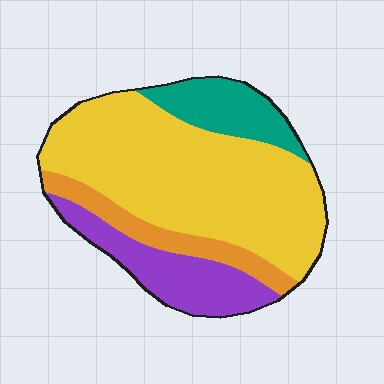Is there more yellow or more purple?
Yellow.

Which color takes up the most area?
Yellow, at roughly 60%.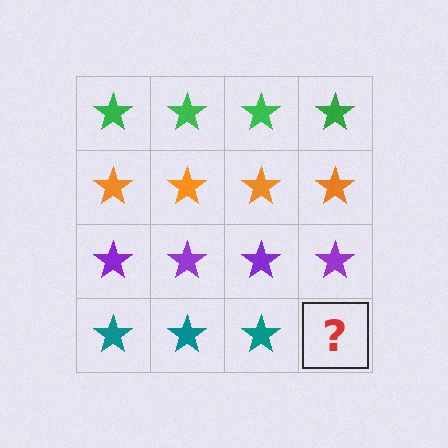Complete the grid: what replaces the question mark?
The question mark should be replaced with a teal star.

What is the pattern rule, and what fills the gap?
The rule is that each row has a consistent color. The gap should be filled with a teal star.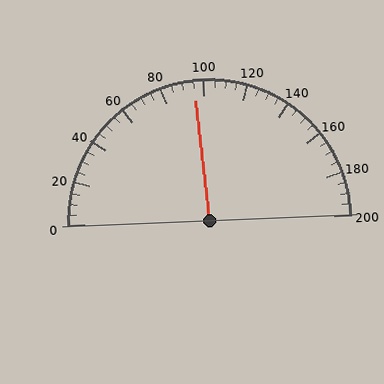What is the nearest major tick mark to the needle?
The nearest major tick mark is 100.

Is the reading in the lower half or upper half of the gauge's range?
The reading is in the lower half of the range (0 to 200).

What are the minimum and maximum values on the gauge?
The gauge ranges from 0 to 200.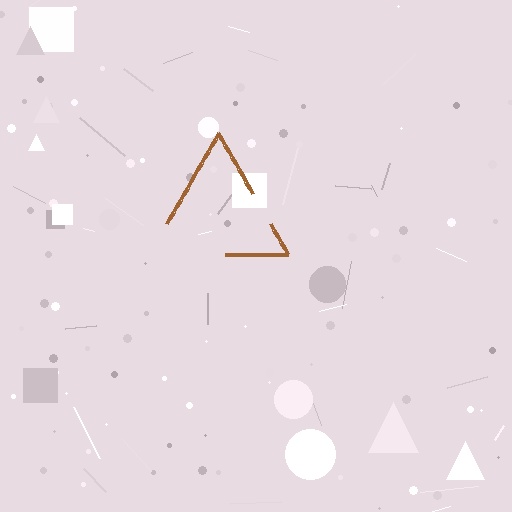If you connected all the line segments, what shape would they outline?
They would outline a triangle.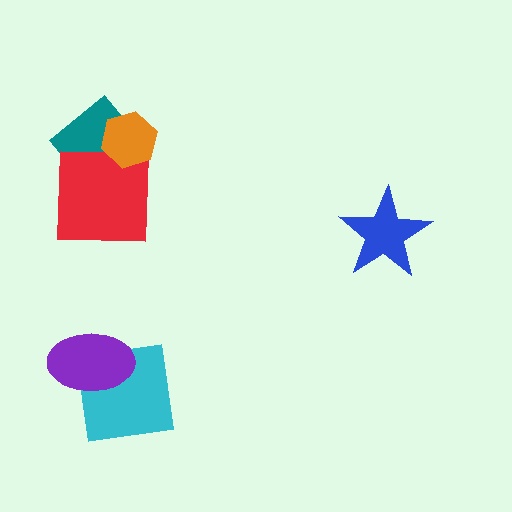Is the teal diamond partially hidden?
Yes, it is partially covered by another shape.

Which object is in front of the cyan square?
The purple ellipse is in front of the cyan square.